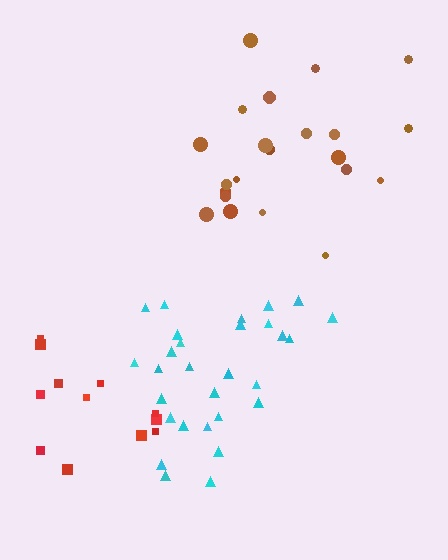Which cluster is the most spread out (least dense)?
Red.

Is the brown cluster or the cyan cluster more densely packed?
Cyan.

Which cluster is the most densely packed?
Cyan.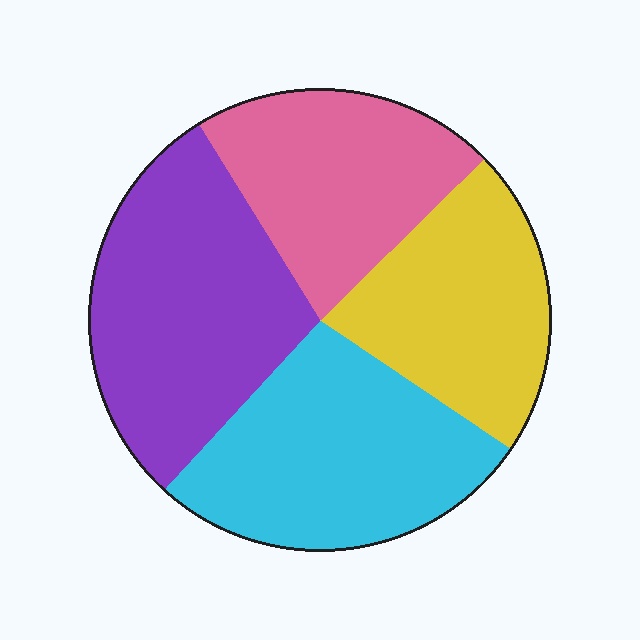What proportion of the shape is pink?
Pink covers roughly 20% of the shape.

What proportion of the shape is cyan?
Cyan takes up about one quarter (1/4) of the shape.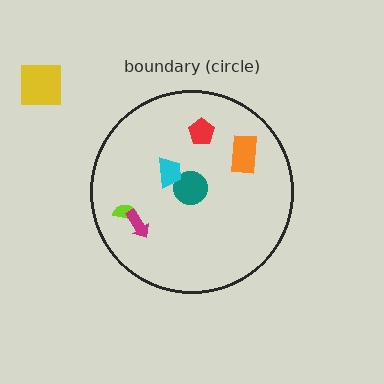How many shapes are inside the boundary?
6 inside, 1 outside.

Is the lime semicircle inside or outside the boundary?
Inside.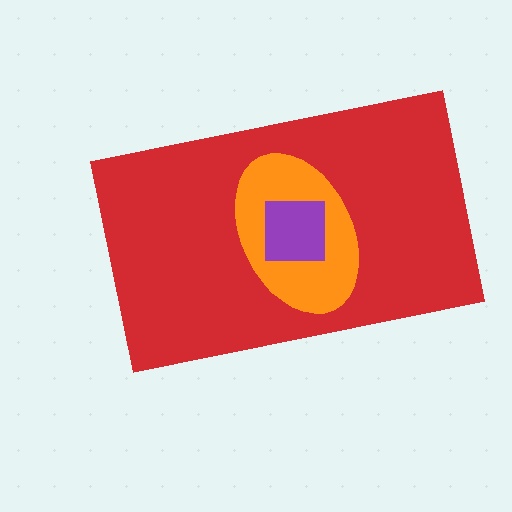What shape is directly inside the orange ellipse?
The purple square.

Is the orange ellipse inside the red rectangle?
Yes.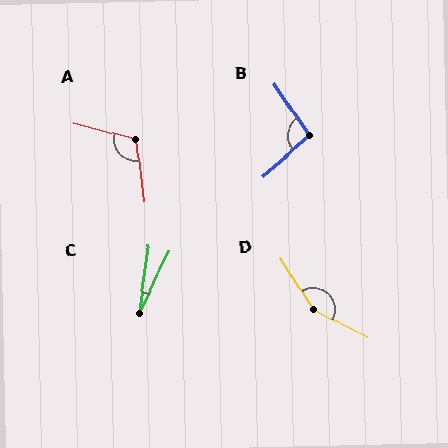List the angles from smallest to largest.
C (17°), B (97°), A (112°), D (150°).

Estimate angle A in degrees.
Approximately 112 degrees.